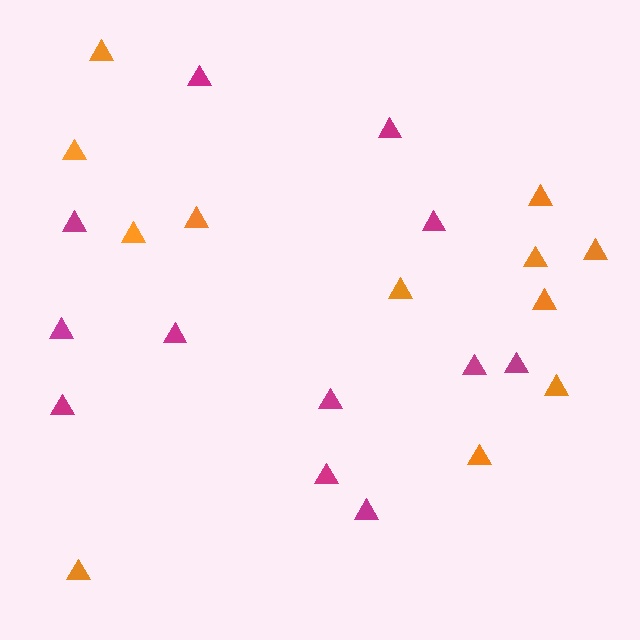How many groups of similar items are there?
There are 2 groups: one group of magenta triangles (12) and one group of orange triangles (12).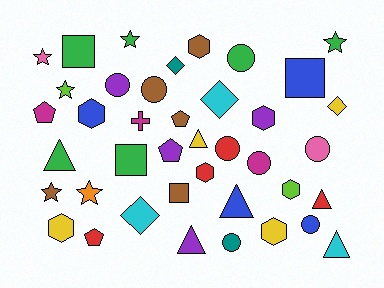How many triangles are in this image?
There are 6 triangles.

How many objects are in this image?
There are 40 objects.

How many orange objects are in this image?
There is 1 orange object.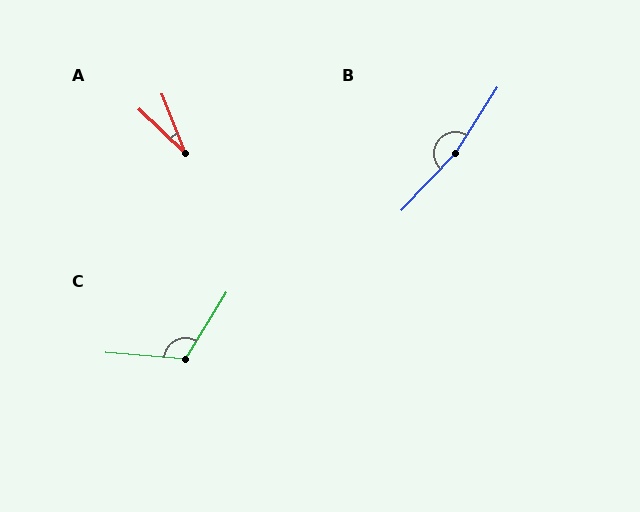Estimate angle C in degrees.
Approximately 117 degrees.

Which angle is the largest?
B, at approximately 169 degrees.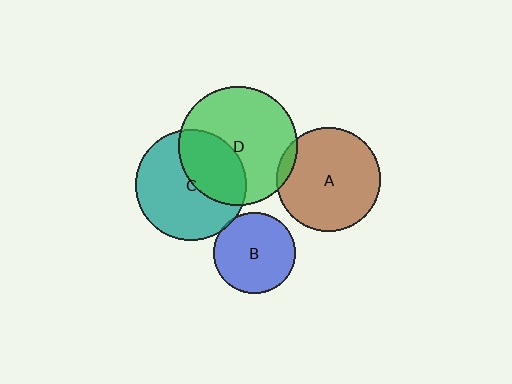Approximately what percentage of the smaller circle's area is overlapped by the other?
Approximately 5%.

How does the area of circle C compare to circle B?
Approximately 1.9 times.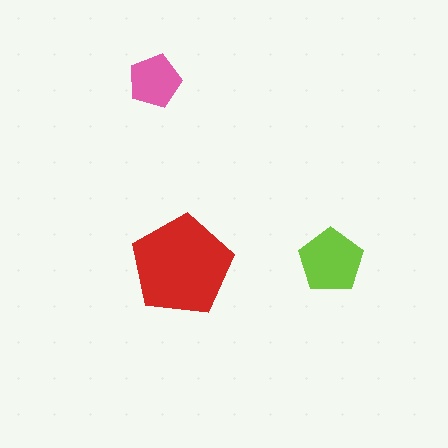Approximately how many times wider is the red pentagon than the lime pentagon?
About 1.5 times wider.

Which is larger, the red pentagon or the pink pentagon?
The red one.